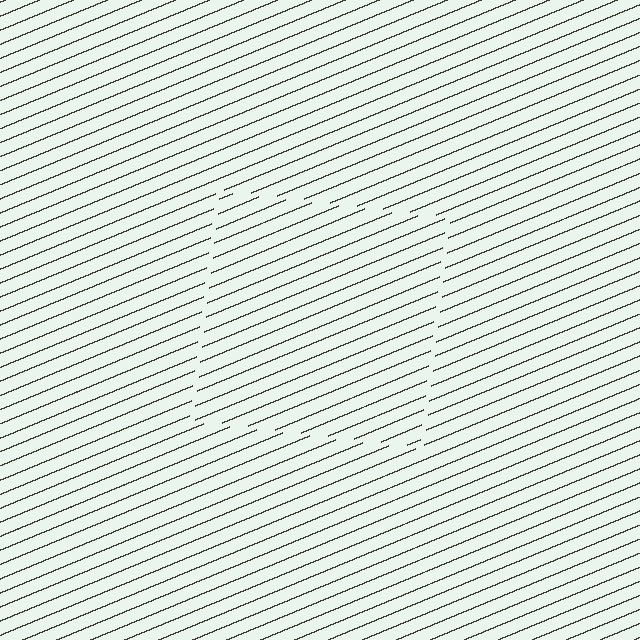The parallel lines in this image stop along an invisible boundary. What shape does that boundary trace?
An illusory square. The interior of the shape contains the same grating, shifted by half a period — the contour is defined by the phase discontinuity where line-ends from the inner and outer gratings abut.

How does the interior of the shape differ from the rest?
The interior of the shape contains the same grating, shifted by half a period — the contour is defined by the phase discontinuity where line-ends from the inner and outer gratings abut.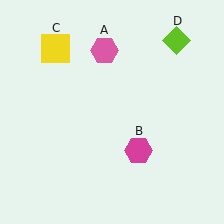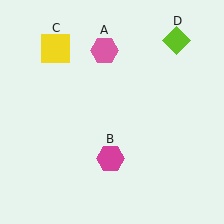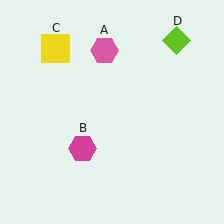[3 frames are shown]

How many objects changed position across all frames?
1 object changed position: magenta hexagon (object B).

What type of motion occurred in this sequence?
The magenta hexagon (object B) rotated clockwise around the center of the scene.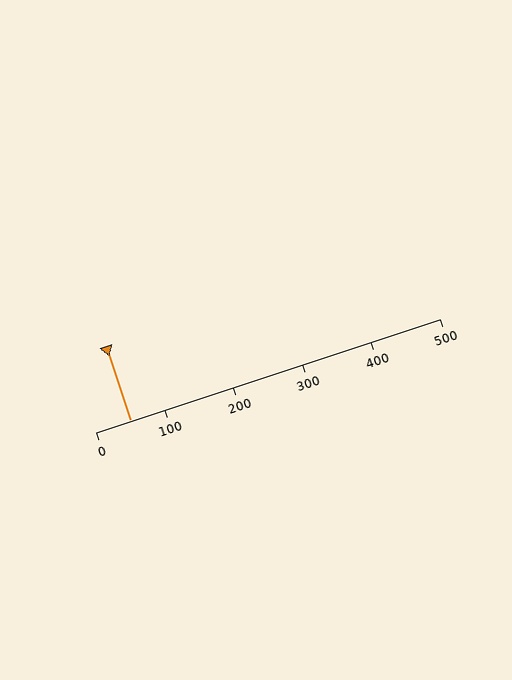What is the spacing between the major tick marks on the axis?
The major ticks are spaced 100 apart.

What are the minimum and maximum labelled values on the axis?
The axis runs from 0 to 500.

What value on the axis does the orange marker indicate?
The marker indicates approximately 50.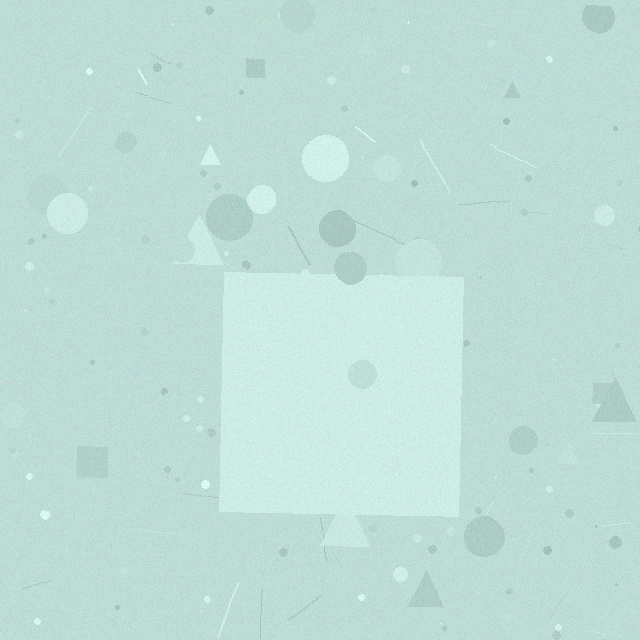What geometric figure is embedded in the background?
A square is embedded in the background.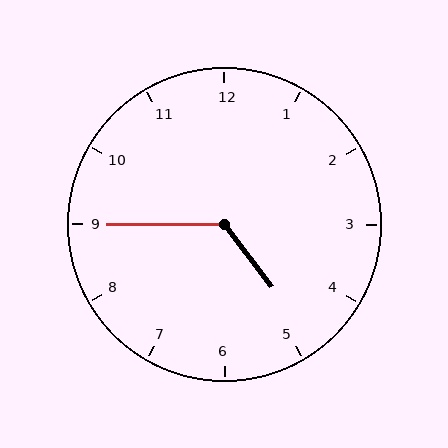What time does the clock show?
4:45.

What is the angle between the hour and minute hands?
Approximately 128 degrees.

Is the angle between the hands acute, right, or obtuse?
It is obtuse.